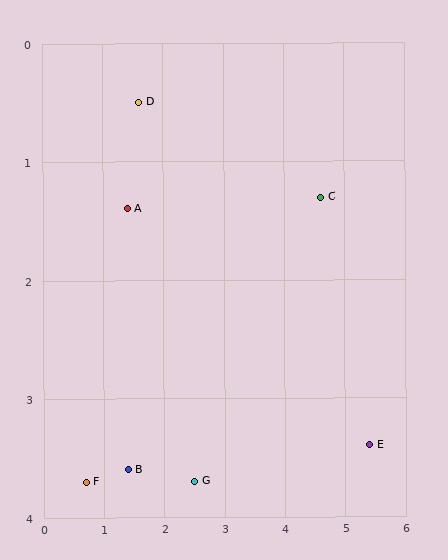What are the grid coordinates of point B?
Point B is at approximately (1.4, 3.6).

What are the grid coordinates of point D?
Point D is at approximately (1.6, 0.5).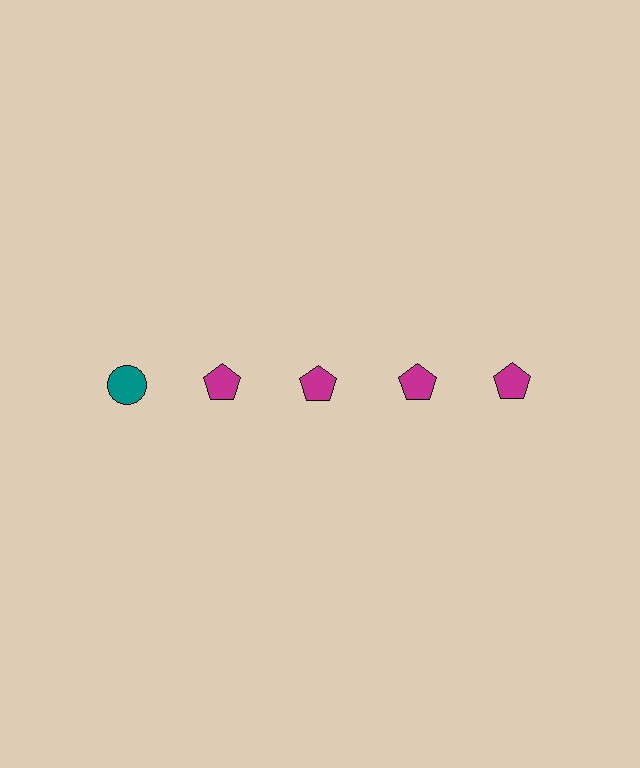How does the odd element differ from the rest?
It differs in both color (teal instead of magenta) and shape (circle instead of pentagon).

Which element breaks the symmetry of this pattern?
The teal circle in the top row, leftmost column breaks the symmetry. All other shapes are magenta pentagons.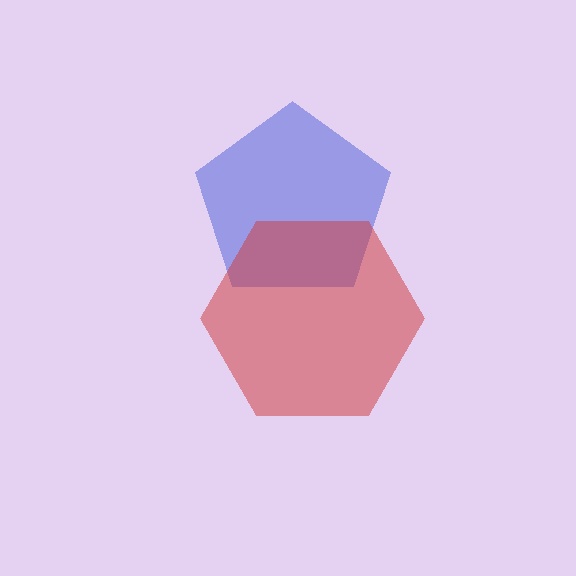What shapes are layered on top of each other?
The layered shapes are: a blue pentagon, a red hexagon.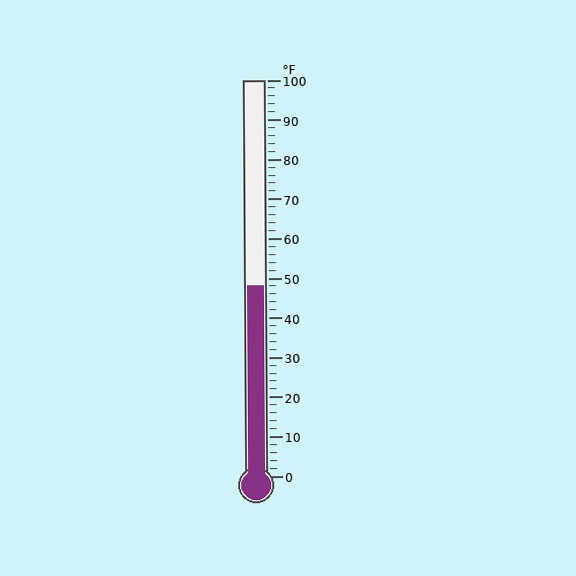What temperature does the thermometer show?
The thermometer shows approximately 48°F.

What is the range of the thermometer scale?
The thermometer scale ranges from 0°F to 100°F.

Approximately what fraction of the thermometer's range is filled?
The thermometer is filled to approximately 50% of its range.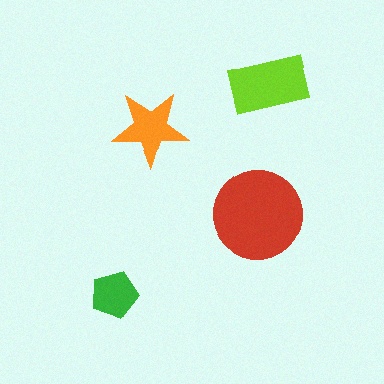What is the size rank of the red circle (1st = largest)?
1st.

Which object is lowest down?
The green pentagon is bottommost.